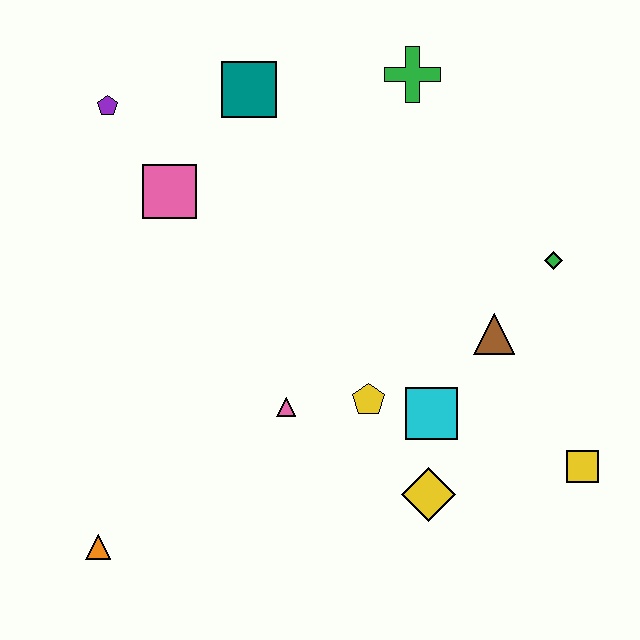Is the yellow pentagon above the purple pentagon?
No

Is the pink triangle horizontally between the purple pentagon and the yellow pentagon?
Yes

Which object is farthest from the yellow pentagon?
The purple pentagon is farthest from the yellow pentagon.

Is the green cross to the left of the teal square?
No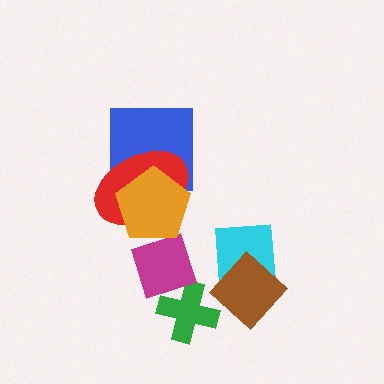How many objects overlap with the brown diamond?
1 object overlaps with the brown diamond.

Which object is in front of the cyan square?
The brown diamond is in front of the cyan square.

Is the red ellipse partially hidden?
Yes, it is partially covered by another shape.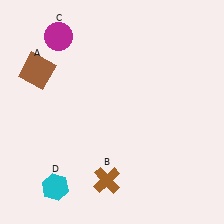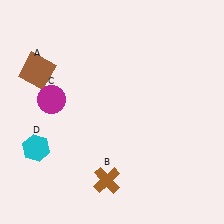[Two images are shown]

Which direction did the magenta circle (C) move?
The magenta circle (C) moved down.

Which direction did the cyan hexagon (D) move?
The cyan hexagon (D) moved up.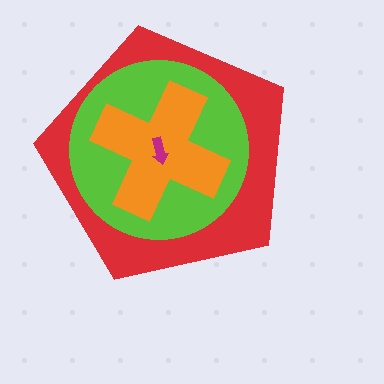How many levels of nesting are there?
4.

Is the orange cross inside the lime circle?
Yes.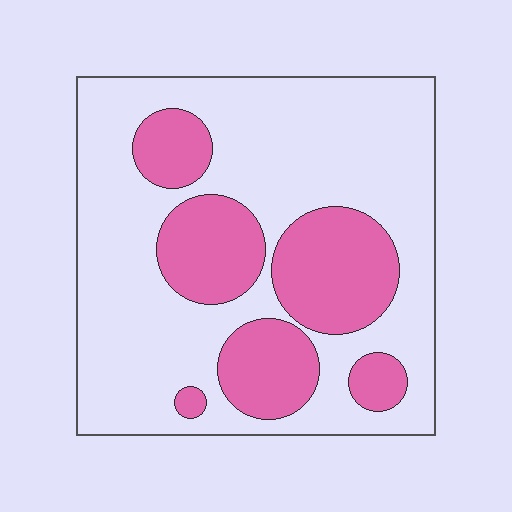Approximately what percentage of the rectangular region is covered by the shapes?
Approximately 30%.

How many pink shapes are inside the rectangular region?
6.